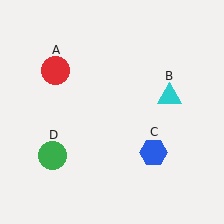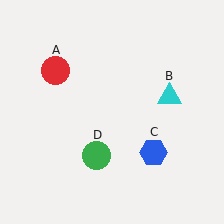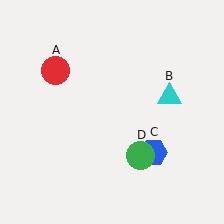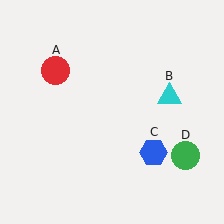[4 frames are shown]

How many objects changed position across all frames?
1 object changed position: green circle (object D).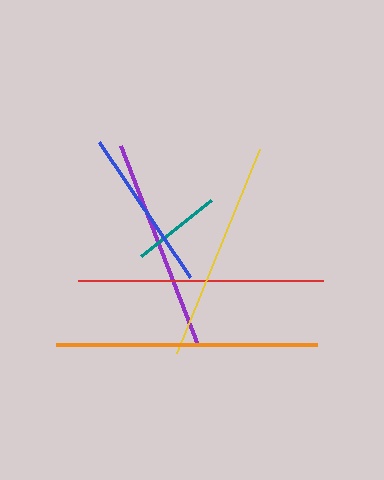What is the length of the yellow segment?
The yellow segment is approximately 221 pixels long.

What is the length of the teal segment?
The teal segment is approximately 89 pixels long.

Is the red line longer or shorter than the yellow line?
The red line is longer than the yellow line.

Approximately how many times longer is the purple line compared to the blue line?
The purple line is approximately 1.3 times the length of the blue line.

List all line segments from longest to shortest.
From longest to shortest: orange, red, yellow, purple, blue, teal.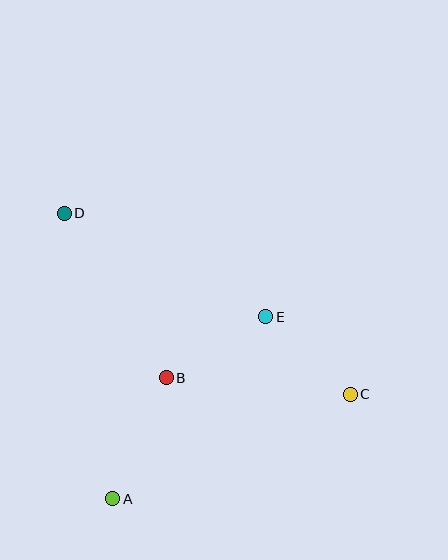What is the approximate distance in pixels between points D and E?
The distance between D and E is approximately 227 pixels.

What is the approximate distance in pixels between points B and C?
The distance between B and C is approximately 185 pixels.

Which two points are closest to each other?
Points C and E are closest to each other.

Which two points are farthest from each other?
Points C and D are farthest from each other.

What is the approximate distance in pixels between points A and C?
The distance between A and C is approximately 259 pixels.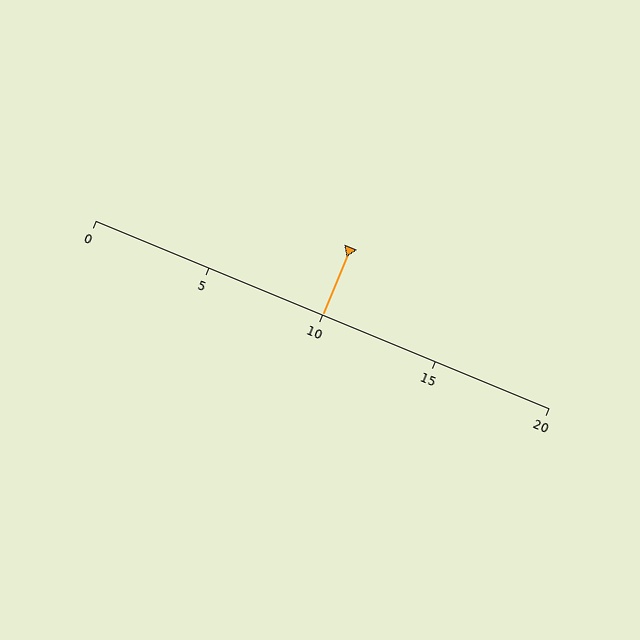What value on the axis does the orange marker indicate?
The marker indicates approximately 10.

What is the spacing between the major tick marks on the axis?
The major ticks are spaced 5 apart.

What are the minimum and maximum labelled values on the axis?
The axis runs from 0 to 20.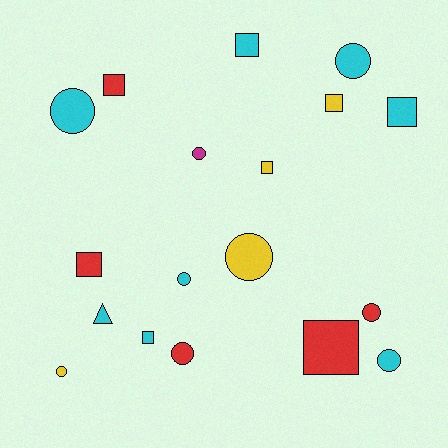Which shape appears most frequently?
Circle, with 9 objects.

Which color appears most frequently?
Cyan, with 8 objects.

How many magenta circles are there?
There is 1 magenta circle.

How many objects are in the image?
There are 18 objects.